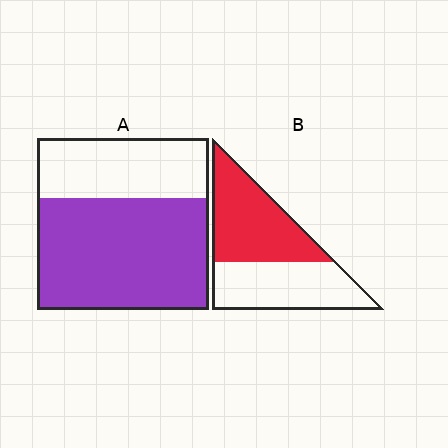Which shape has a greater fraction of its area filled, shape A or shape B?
Shape A.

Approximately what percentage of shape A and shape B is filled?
A is approximately 65% and B is approximately 50%.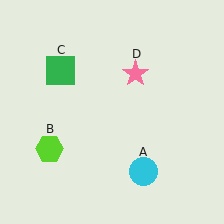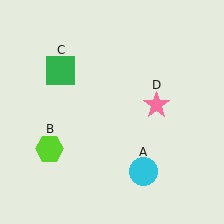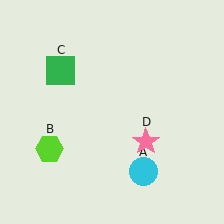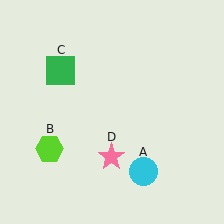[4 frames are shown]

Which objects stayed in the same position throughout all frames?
Cyan circle (object A) and lime hexagon (object B) and green square (object C) remained stationary.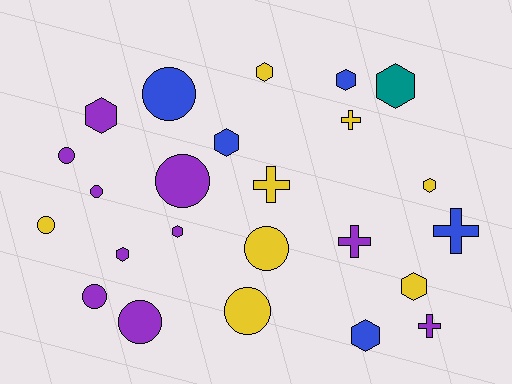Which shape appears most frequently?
Hexagon, with 10 objects.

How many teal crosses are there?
There are no teal crosses.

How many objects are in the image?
There are 24 objects.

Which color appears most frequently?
Purple, with 10 objects.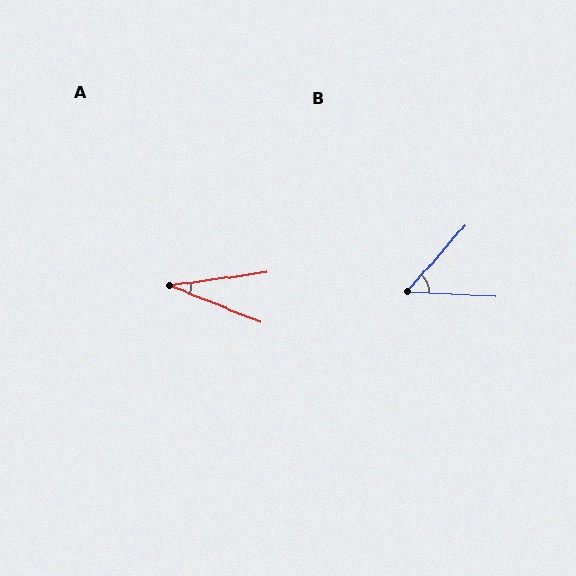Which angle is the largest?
B, at approximately 52 degrees.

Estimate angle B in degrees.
Approximately 52 degrees.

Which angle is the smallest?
A, at approximately 30 degrees.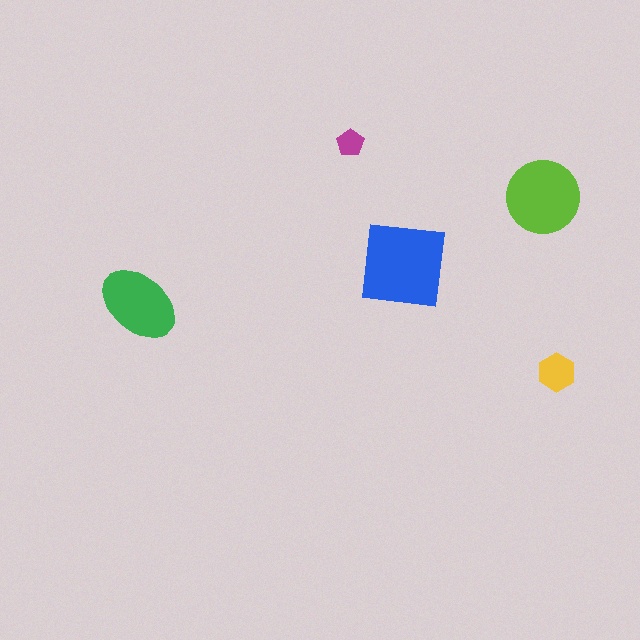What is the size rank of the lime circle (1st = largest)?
2nd.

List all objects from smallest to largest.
The magenta pentagon, the yellow hexagon, the green ellipse, the lime circle, the blue square.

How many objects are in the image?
There are 5 objects in the image.